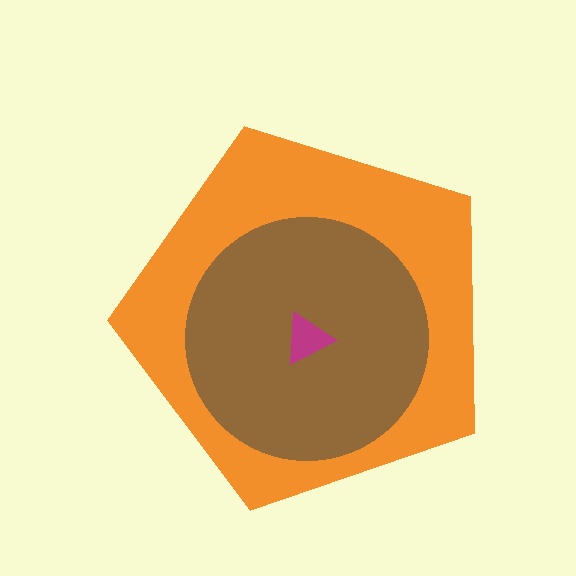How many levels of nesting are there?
3.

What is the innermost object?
The magenta triangle.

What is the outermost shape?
The orange pentagon.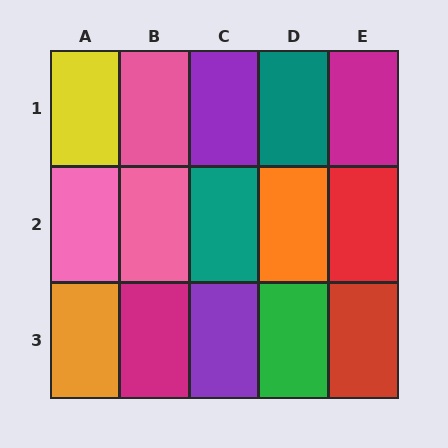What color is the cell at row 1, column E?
Magenta.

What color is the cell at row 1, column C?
Purple.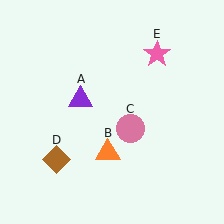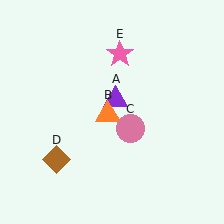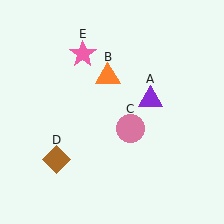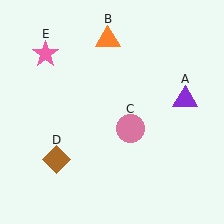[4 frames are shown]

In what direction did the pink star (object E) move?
The pink star (object E) moved left.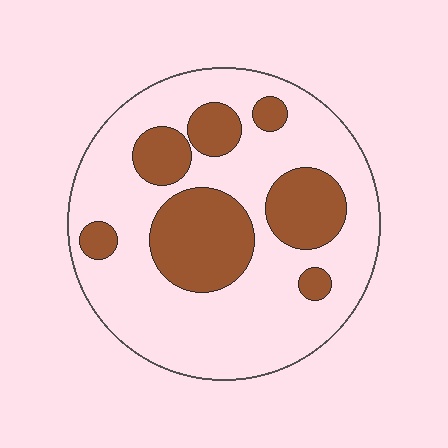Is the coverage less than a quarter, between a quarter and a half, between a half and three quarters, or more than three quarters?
Between a quarter and a half.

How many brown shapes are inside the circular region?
7.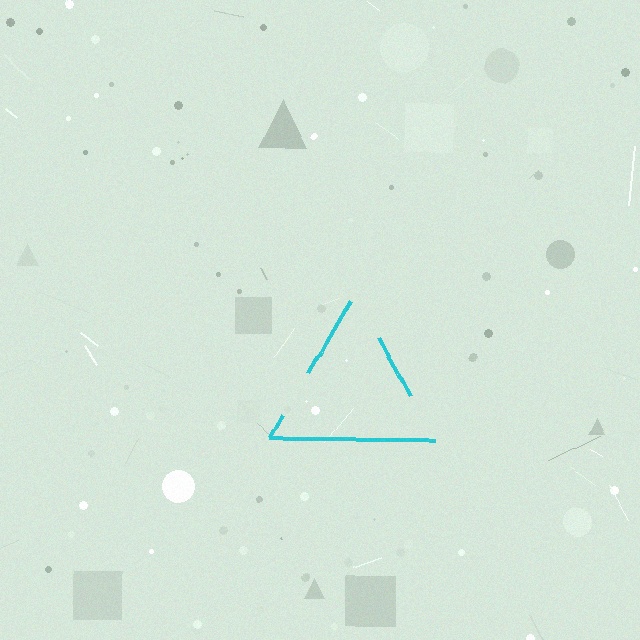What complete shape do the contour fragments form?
The contour fragments form a triangle.